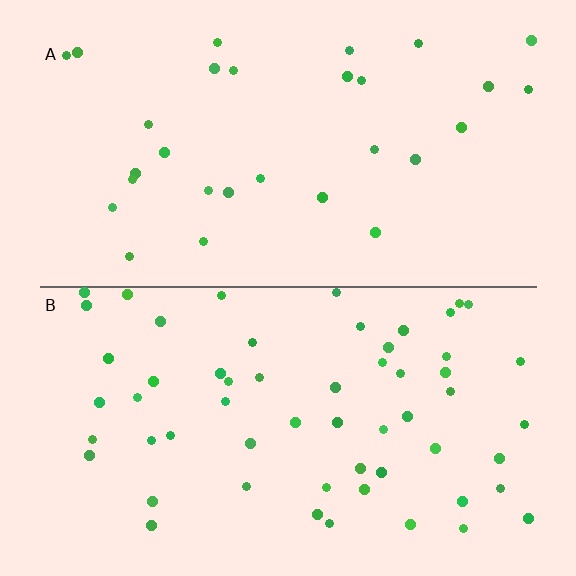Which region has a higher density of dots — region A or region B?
B (the bottom).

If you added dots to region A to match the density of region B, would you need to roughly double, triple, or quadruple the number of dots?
Approximately double.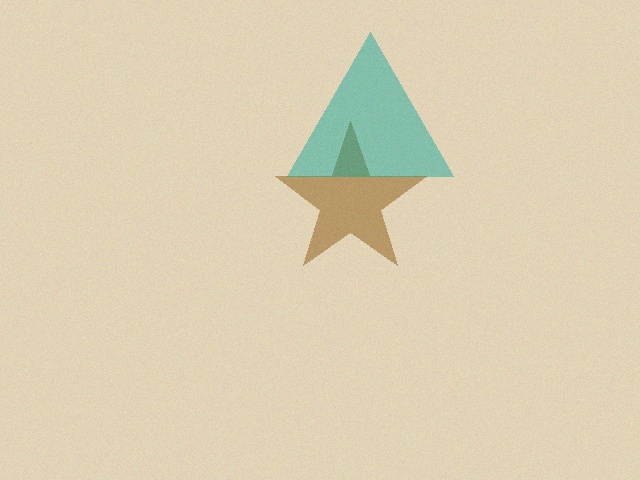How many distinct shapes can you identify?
There are 2 distinct shapes: a brown star, a teal triangle.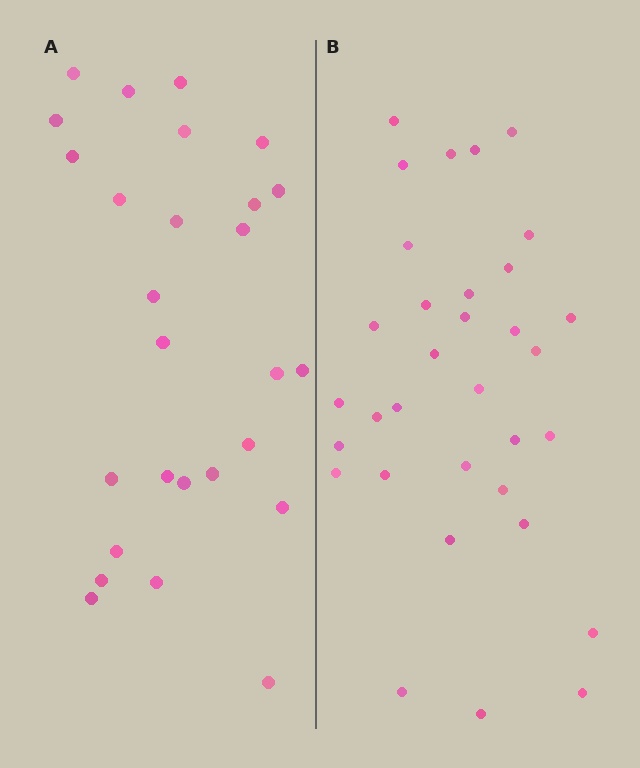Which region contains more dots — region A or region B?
Region B (the right region) has more dots.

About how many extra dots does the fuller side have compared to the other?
Region B has about 6 more dots than region A.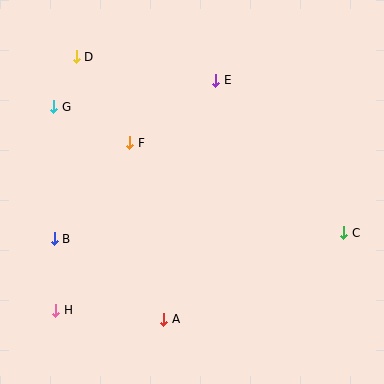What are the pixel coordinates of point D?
Point D is at (76, 57).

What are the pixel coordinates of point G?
Point G is at (54, 107).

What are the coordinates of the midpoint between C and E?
The midpoint between C and E is at (280, 156).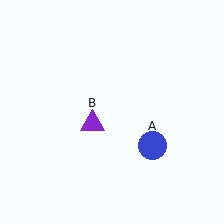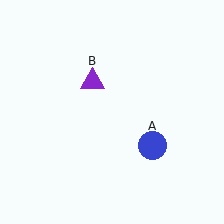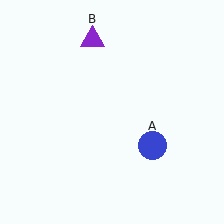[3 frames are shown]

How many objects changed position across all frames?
1 object changed position: purple triangle (object B).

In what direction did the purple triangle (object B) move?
The purple triangle (object B) moved up.